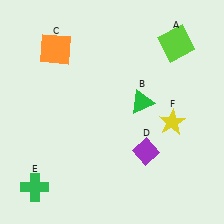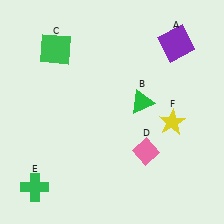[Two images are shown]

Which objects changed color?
A changed from lime to purple. C changed from orange to green. D changed from purple to pink.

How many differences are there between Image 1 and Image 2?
There are 3 differences between the two images.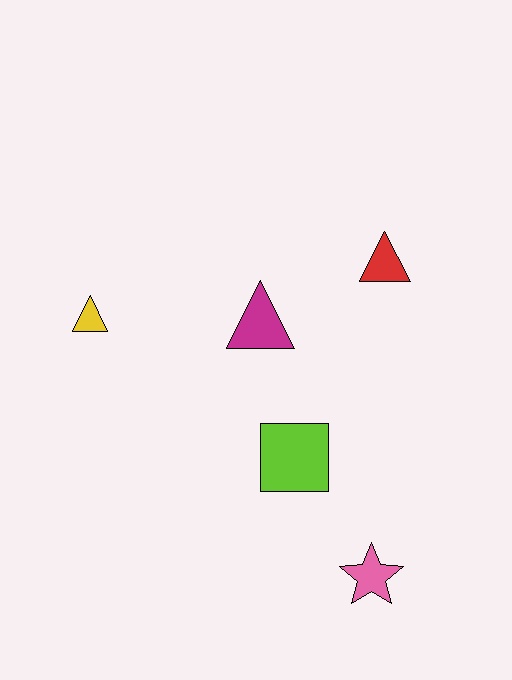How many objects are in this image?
There are 5 objects.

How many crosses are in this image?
There are no crosses.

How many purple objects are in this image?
There are no purple objects.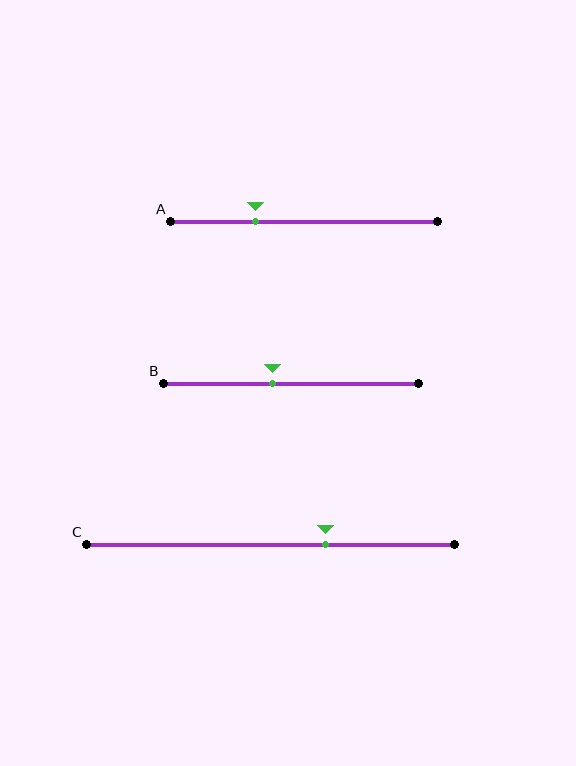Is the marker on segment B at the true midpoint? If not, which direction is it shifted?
No, the marker on segment B is shifted to the left by about 7% of the segment length.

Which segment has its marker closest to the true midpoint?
Segment B has its marker closest to the true midpoint.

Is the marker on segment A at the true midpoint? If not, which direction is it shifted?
No, the marker on segment A is shifted to the left by about 18% of the segment length.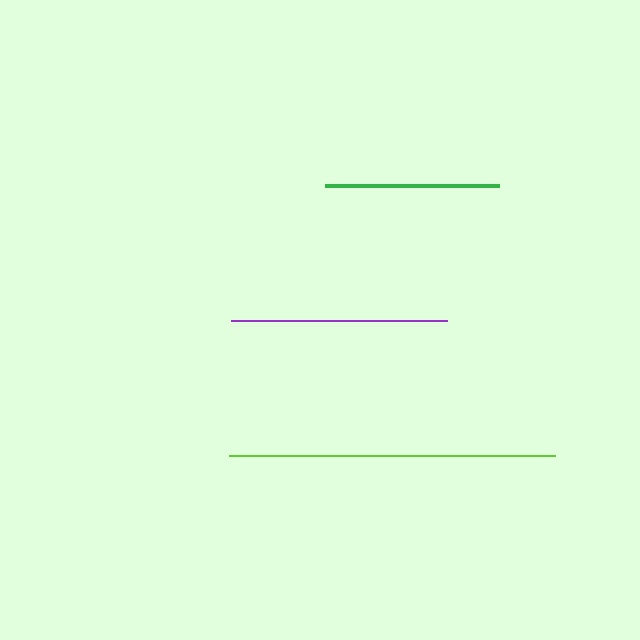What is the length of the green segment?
The green segment is approximately 174 pixels long.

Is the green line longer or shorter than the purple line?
The purple line is longer than the green line.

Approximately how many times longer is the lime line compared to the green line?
The lime line is approximately 1.9 times the length of the green line.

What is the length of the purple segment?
The purple segment is approximately 216 pixels long.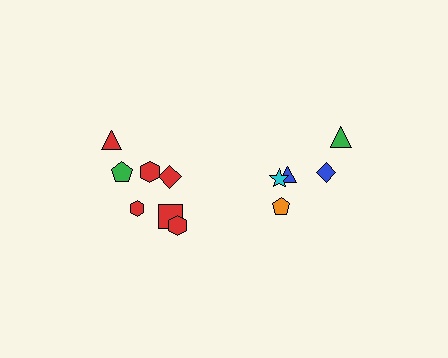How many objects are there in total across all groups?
There are 12 objects.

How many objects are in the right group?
There are 5 objects.